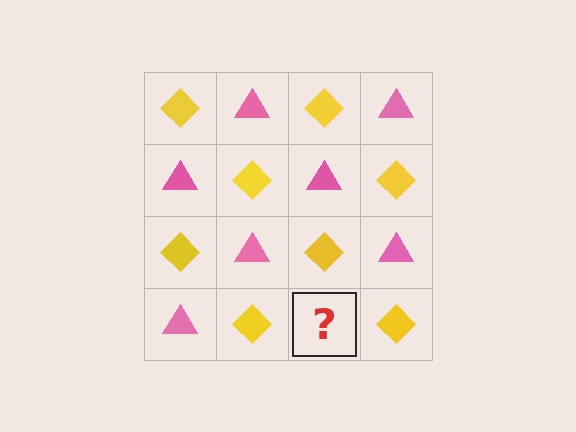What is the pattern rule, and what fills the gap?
The rule is that it alternates yellow diamond and pink triangle in a checkerboard pattern. The gap should be filled with a pink triangle.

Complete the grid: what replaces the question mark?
The question mark should be replaced with a pink triangle.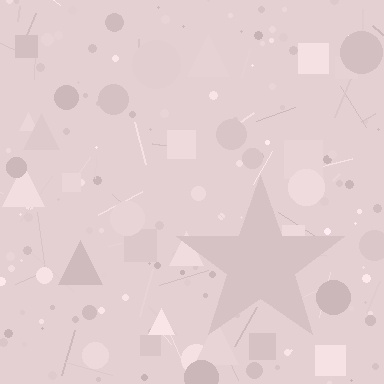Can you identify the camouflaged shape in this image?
The camouflaged shape is a star.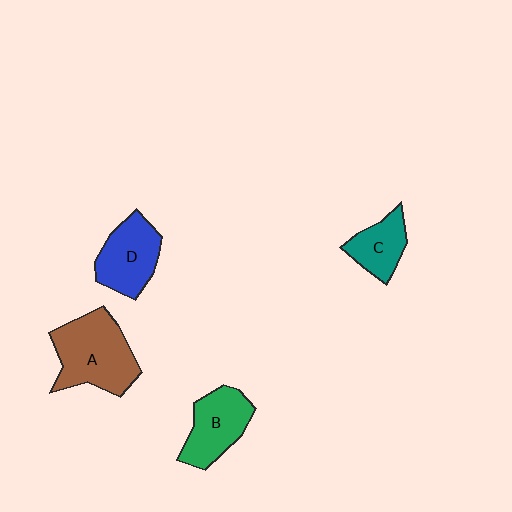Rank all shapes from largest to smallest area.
From largest to smallest: A (brown), D (blue), B (green), C (teal).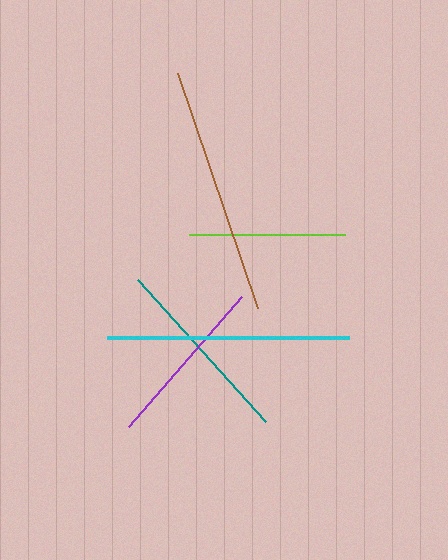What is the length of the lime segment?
The lime segment is approximately 155 pixels long.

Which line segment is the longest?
The brown line is the longest at approximately 248 pixels.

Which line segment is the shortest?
The lime line is the shortest at approximately 155 pixels.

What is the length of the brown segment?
The brown segment is approximately 248 pixels long.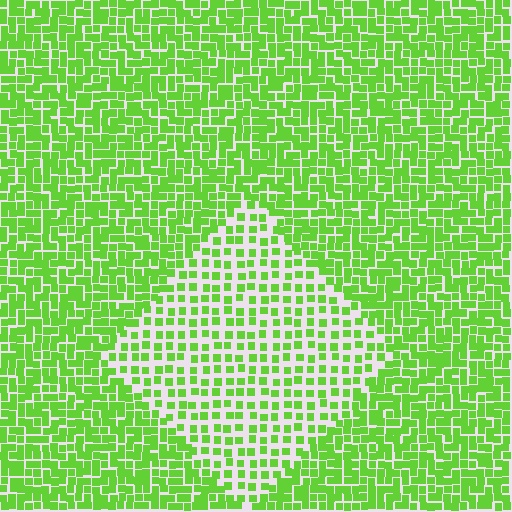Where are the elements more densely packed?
The elements are more densely packed outside the diamond boundary.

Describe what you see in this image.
The image contains small lime elements arranged at two different densities. A diamond-shaped region is visible where the elements are less densely packed than the surrounding area.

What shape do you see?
I see a diamond.